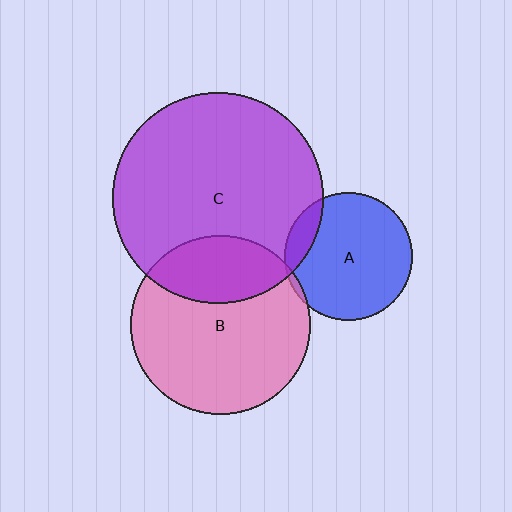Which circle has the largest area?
Circle C (purple).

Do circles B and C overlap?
Yes.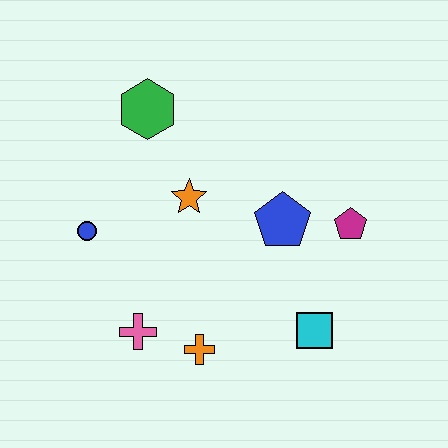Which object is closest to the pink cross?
The orange cross is closest to the pink cross.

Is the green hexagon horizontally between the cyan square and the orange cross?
No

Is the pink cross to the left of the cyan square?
Yes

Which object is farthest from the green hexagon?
The cyan square is farthest from the green hexagon.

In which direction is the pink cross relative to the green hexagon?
The pink cross is below the green hexagon.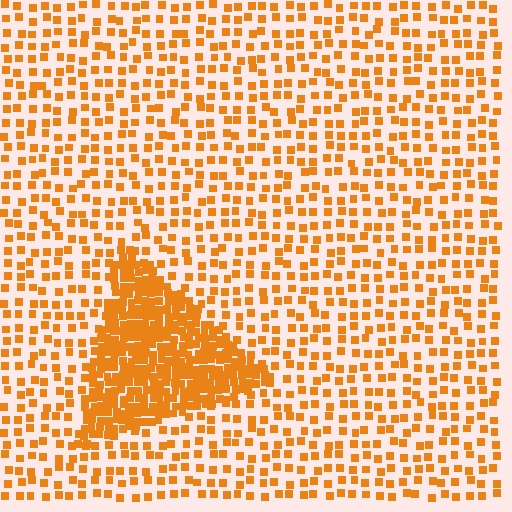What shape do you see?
I see a triangle.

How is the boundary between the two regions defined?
The boundary is defined by a change in element density (approximately 3.0x ratio). All elements are the same color, size, and shape.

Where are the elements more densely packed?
The elements are more densely packed inside the triangle boundary.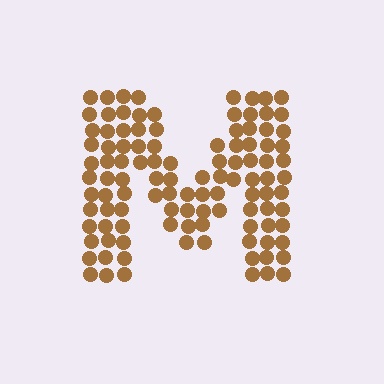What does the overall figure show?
The overall figure shows the letter M.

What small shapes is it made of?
It is made of small circles.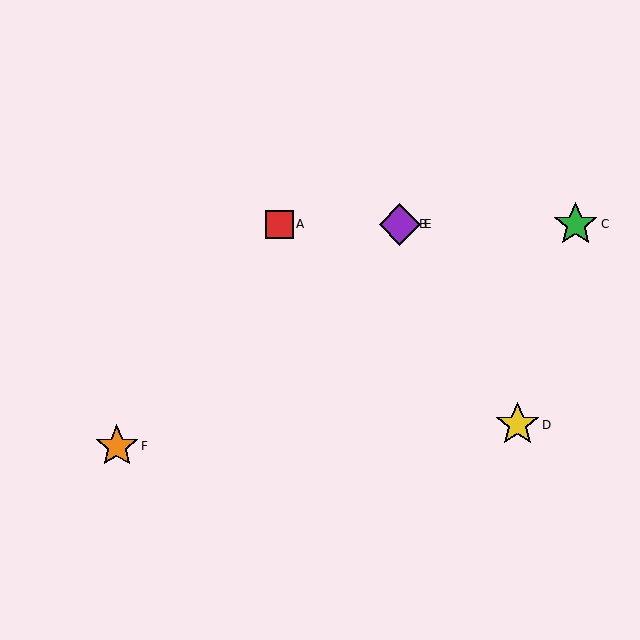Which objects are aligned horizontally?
Objects A, B, C, E are aligned horizontally.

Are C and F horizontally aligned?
No, C is at y≈224 and F is at y≈446.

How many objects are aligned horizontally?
4 objects (A, B, C, E) are aligned horizontally.